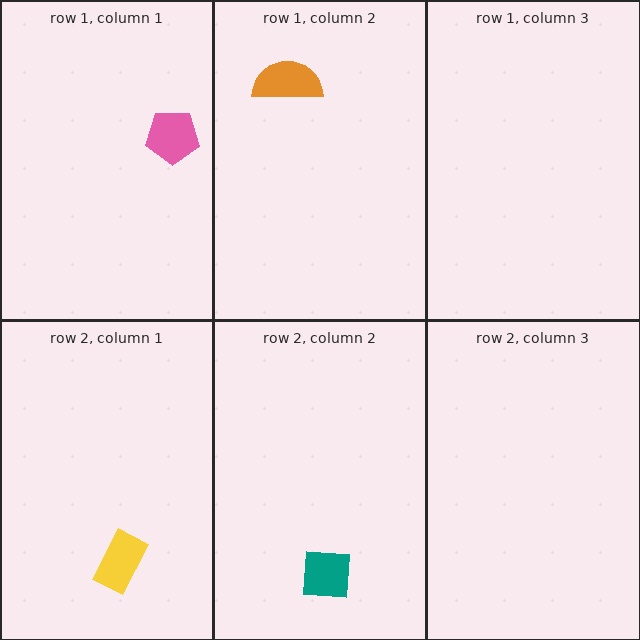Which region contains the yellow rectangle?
The row 2, column 1 region.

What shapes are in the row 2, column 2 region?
The teal square.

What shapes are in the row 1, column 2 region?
The orange semicircle.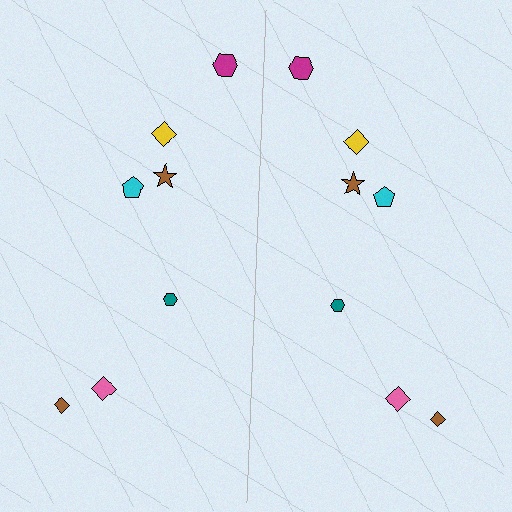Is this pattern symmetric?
Yes, this pattern has bilateral (reflection) symmetry.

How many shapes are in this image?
There are 14 shapes in this image.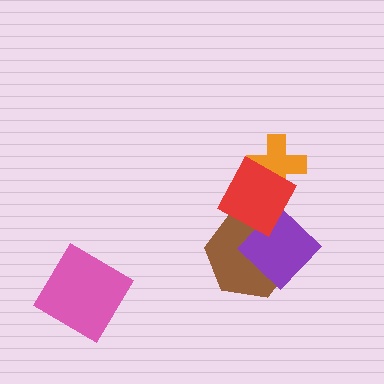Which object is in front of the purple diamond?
The red diamond is in front of the purple diamond.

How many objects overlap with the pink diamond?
0 objects overlap with the pink diamond.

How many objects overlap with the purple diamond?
2 objects overlap with the purple diamond.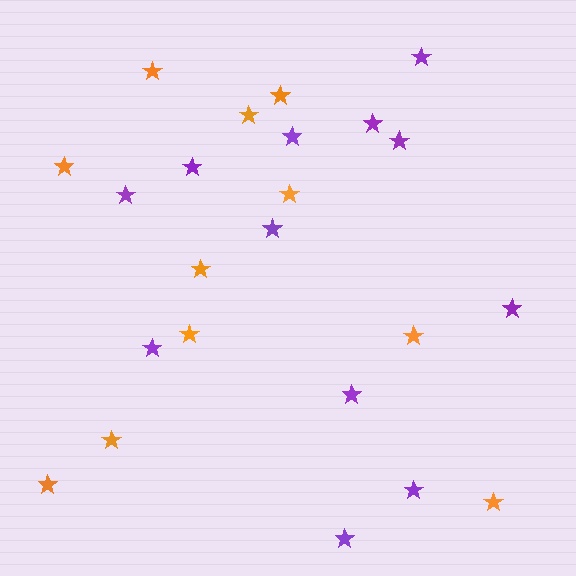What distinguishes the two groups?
There are 2 groups: one group of purple stars (12) and one group of orange stars (11).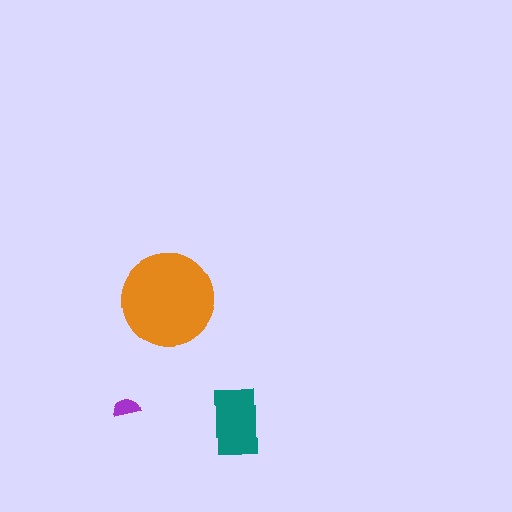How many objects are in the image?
There are 3 objects in the image.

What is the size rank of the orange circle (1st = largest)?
1st.